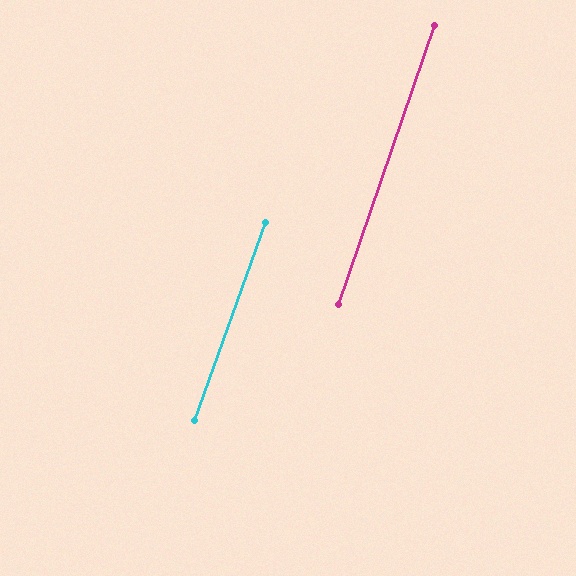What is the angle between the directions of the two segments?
Approximately 1 degree.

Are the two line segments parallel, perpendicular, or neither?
Parallel — their directions differ by only 0.9°.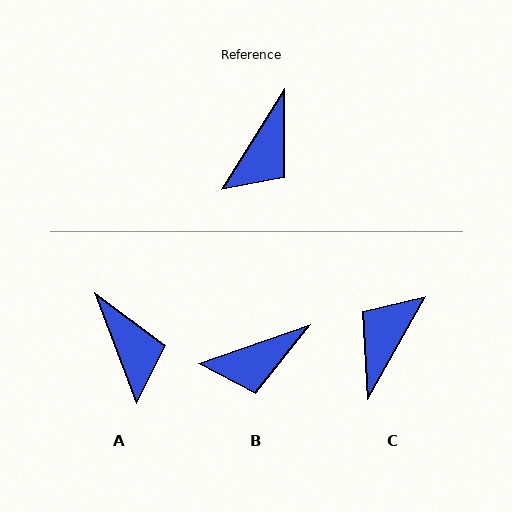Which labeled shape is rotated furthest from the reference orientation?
C, about 177 degrees away.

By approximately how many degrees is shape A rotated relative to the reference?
Approximately 53 degrees counter-clockwise.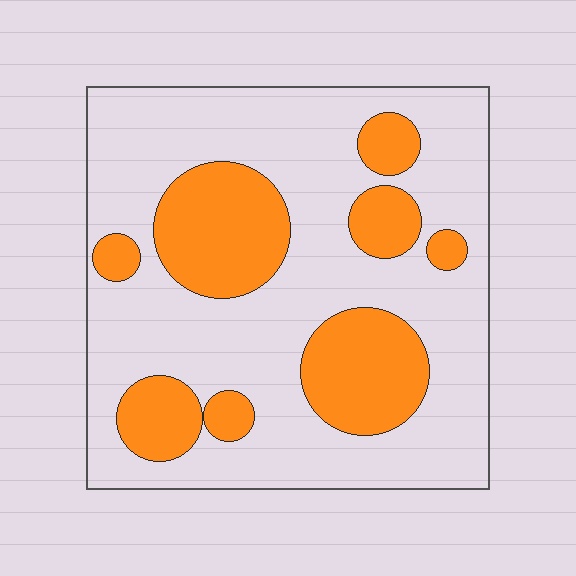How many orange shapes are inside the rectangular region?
8.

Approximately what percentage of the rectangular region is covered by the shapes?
Approximately 30%.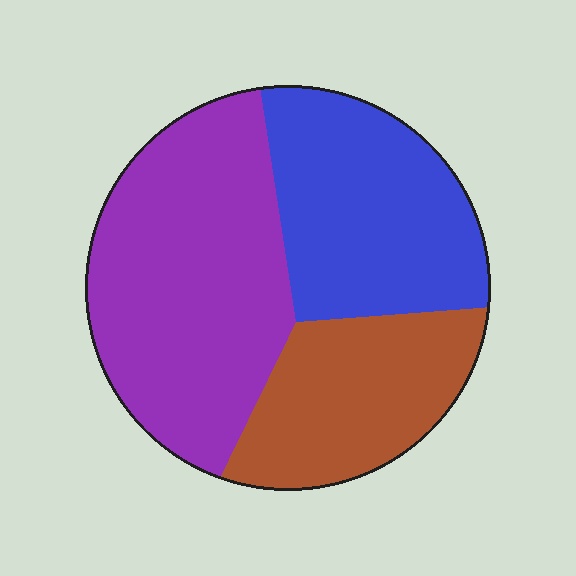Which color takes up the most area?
Purple, at roughly 45%.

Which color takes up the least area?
Brown, at roughly 25%.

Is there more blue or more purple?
Purple.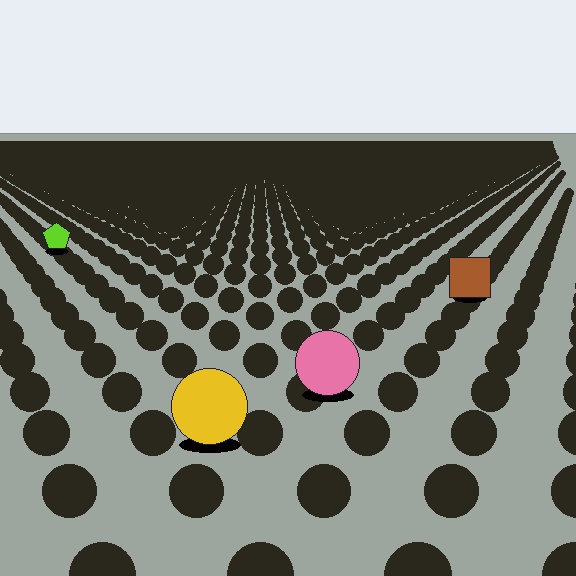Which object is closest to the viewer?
The yellow circle is closest. The texture marks near it are larger and more spread out.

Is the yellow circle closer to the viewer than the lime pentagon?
Yes. The yellow circle is closer — you can tell from the texture gradient: the ground texture is coarser near it.